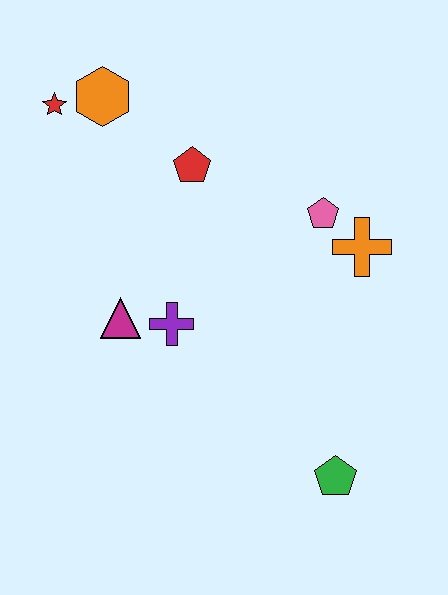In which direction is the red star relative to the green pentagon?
The red star is above the green pentagon.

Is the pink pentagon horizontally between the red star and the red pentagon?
No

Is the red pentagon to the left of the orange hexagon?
No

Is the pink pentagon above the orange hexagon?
No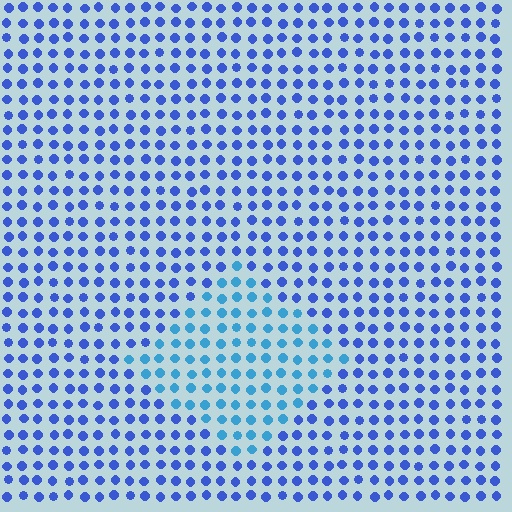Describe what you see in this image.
The image is filled with small blue elements in a uniform arrangement. A diamond-shaped region is visible where the elements are tinted to a slightly different hue, forming a subtle color boundary.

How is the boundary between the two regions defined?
The boundary is defined purely by a slight shift in hue (about 28 degrees). Spacing, size, and orientation are identical on both sides.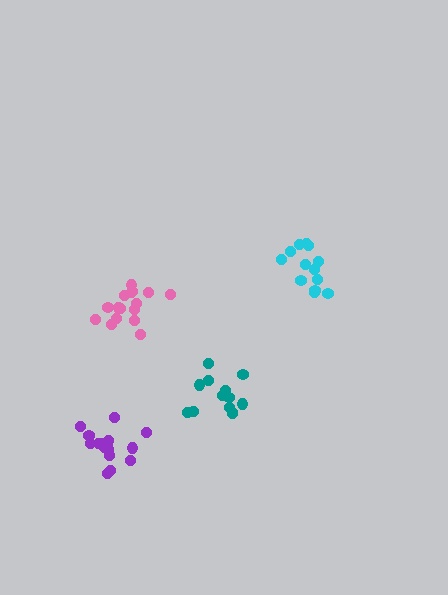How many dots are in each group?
Group 1: 16 dots, Group 2: 13 dots, Group 3: 17 dots, Group 4: 13 dots (59 total).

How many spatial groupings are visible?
There are 4 spatial groupings.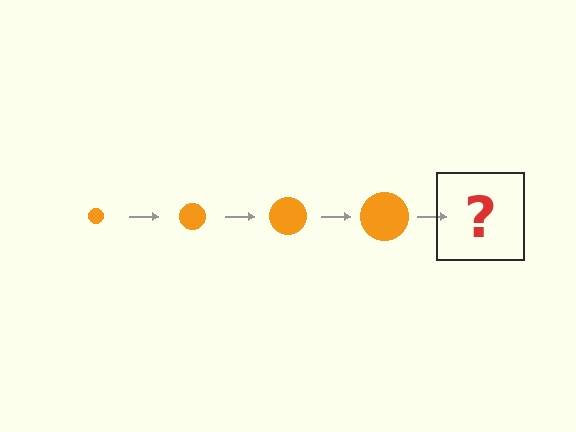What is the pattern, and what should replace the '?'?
The pattern is that the circle gets progressively larger each step. The '?' should be an orange circle, larger than the previous one.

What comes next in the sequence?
The next element should be an orange circle, larger than the previous one.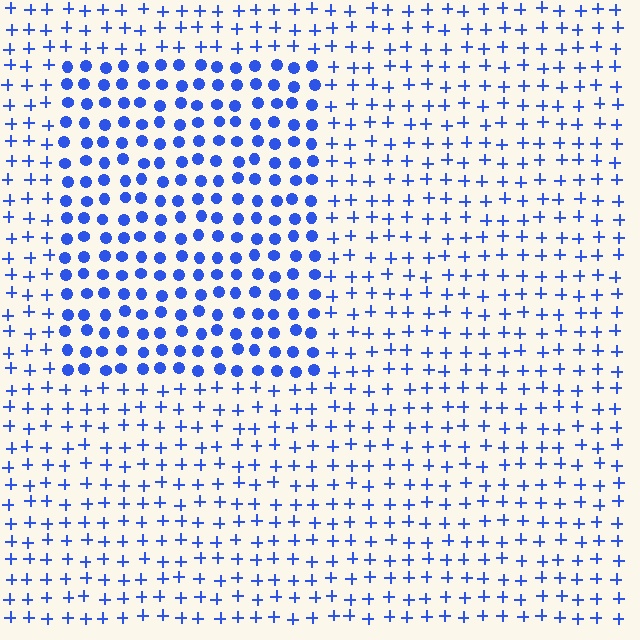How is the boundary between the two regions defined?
The boundary is defined by a change in element shape: circles inside vs. plus signs outside. All elements share the same color and spacing.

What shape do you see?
I see a rectangle.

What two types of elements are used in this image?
The image uses circles inside the rectangle region and plus signs outside it.